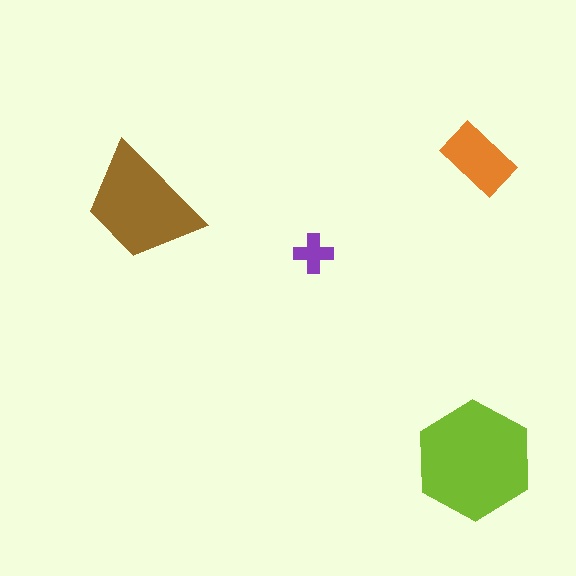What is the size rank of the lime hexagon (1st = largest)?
1st.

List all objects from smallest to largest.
The purple cross, the orange rectangle, the brown trapezoid, the lime hexagon.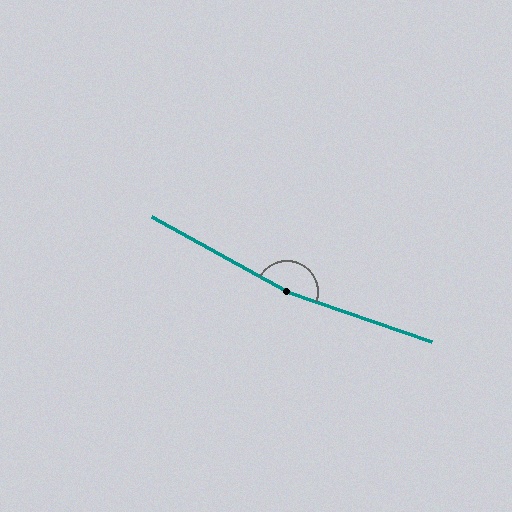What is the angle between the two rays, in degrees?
Approximately 170 degrees.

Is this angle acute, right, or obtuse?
It is obtuse.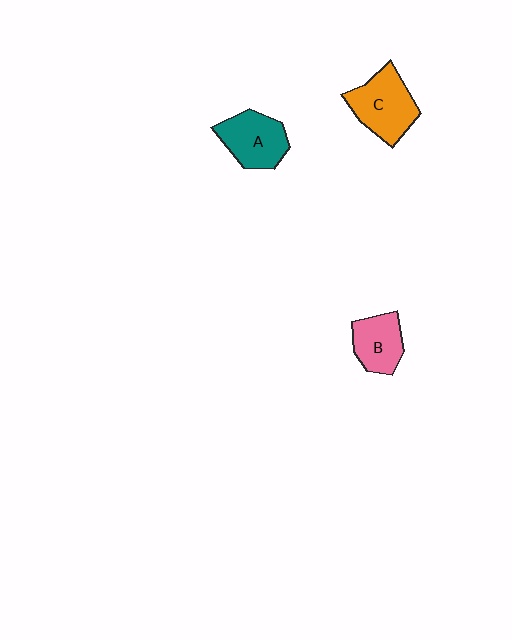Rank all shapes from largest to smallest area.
From largest to smallest: C (orange), A (teal), B (pink).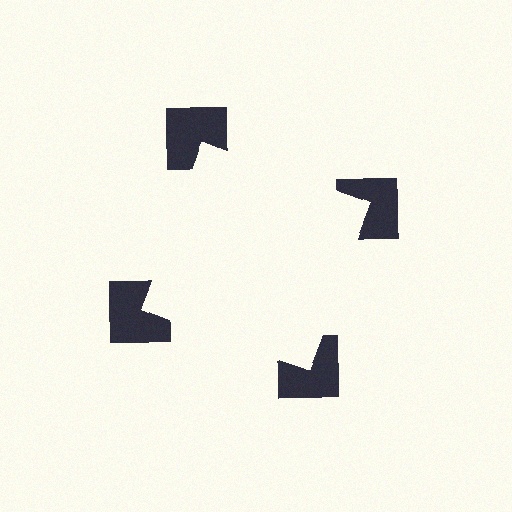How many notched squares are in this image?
There are 4 — one at each vertex of the illusory square.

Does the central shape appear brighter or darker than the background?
It typically appears slightly brighter than the background, even though no actual brightness change is drawn.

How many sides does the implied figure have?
4 sides.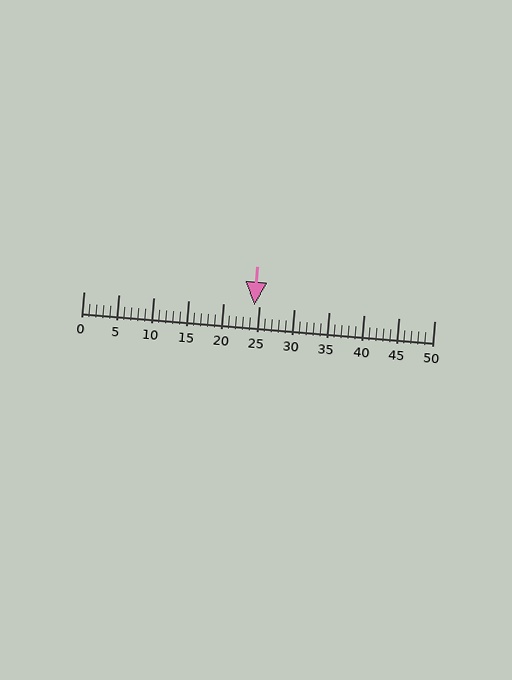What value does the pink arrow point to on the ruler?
The pink arrow points to approximately 24.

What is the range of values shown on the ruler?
The ruler shows values from 0 to 50.